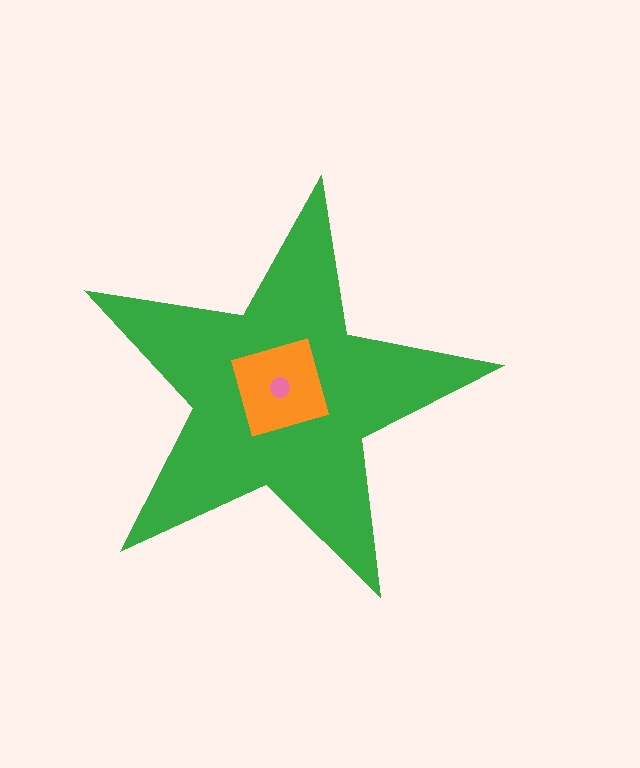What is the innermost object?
The pink circle.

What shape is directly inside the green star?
The orange square.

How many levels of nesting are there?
3.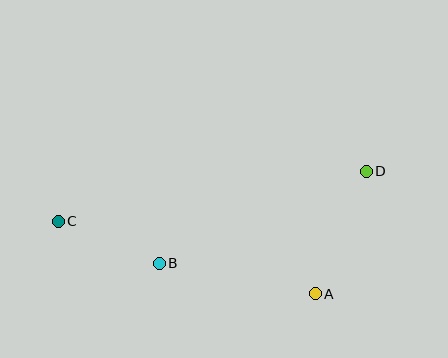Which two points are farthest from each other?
Points C and D are farthest from each other.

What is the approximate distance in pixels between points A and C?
The distance between A and C is approximately 267 pixels.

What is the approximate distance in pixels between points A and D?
The distance between A and D is approximately 133 pixels.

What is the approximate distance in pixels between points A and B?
The distance between A and B is approximately 159 pixels.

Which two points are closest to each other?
Points B and C are closest to each other.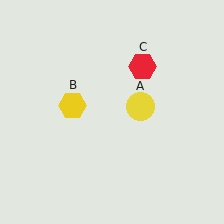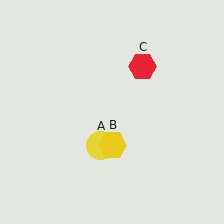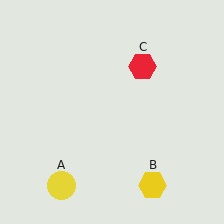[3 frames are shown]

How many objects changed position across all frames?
2 objects changed position: yellow circle (object A), yellow hexagon (object B).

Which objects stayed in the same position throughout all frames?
Red hexagon (object C) remained stationary.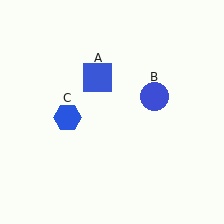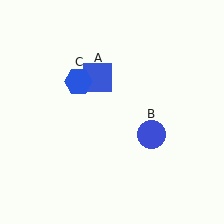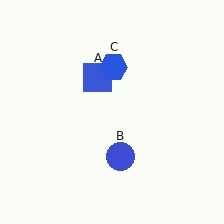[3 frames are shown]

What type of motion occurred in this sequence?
The blue circle (object B), blue hexagon (object C) rotated clockwise around the center of the scene.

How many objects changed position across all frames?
2 objects changed position: blue circle (object B), blue hexagon (object C).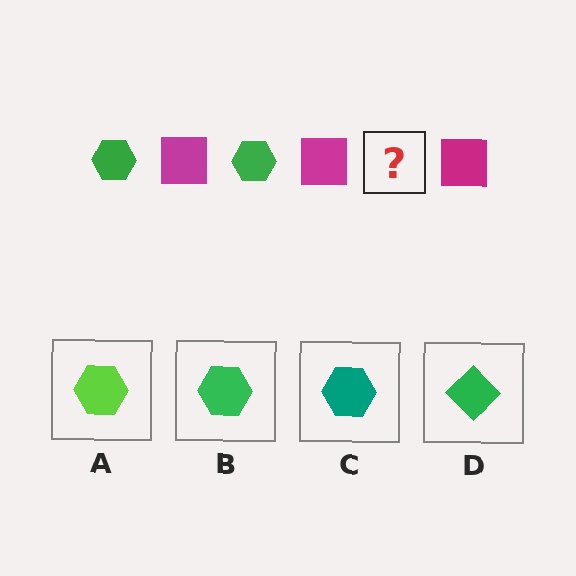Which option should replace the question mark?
Option B.